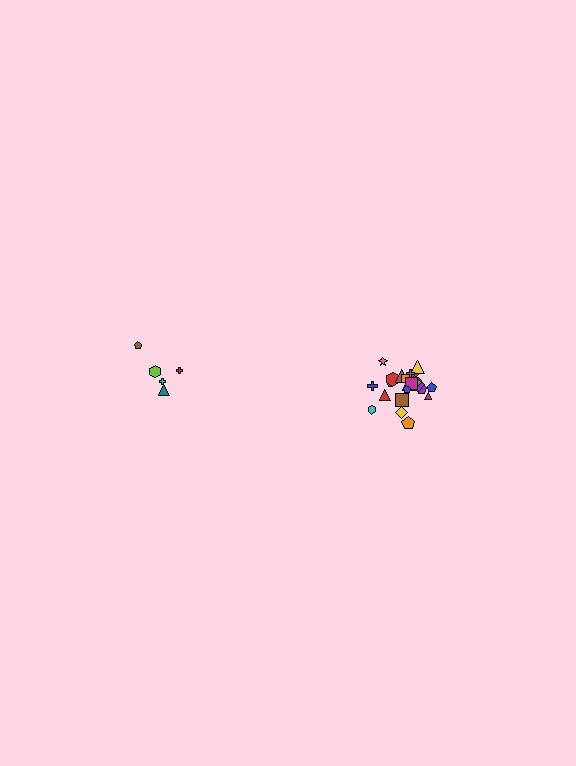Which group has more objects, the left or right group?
The right group.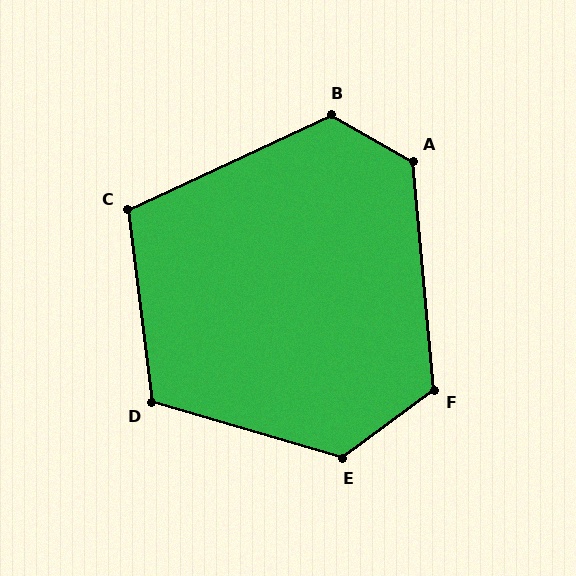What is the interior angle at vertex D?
Approximately 113 degrees (obtuse).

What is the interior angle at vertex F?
Approximately 121 degrees (obtuse).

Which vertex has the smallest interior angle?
C, at approximately 108 degrees.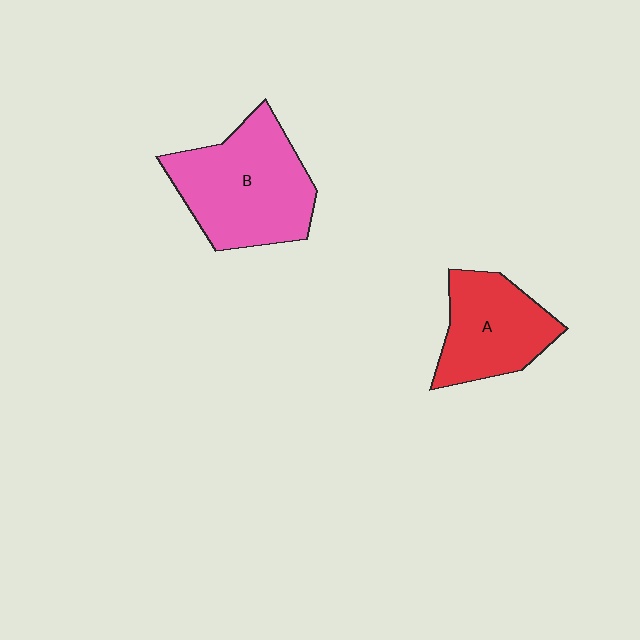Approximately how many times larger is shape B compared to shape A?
Approximately 1.4 times.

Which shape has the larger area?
Shape B (pink).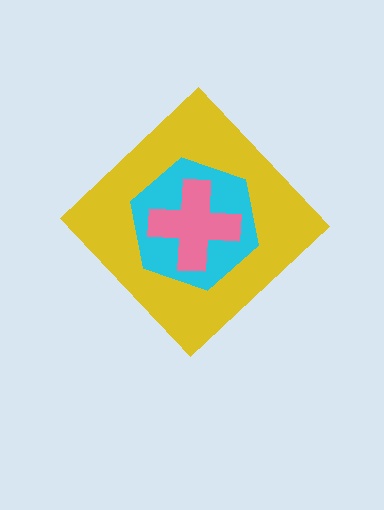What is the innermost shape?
The pink cross.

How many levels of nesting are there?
3.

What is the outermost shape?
The yellow diamond.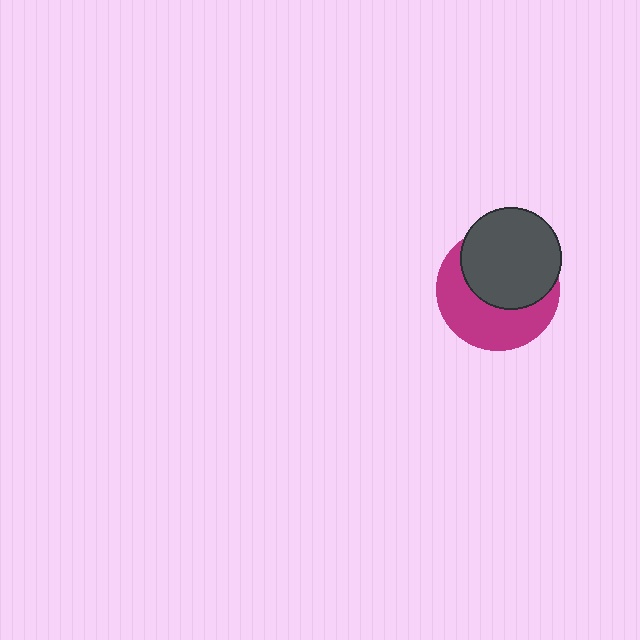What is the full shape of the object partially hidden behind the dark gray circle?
The partially hidden object is a magenta circle.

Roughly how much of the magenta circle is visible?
About half of it is visible (roughly 49%).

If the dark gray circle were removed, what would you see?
You would see the complete magenta circle.